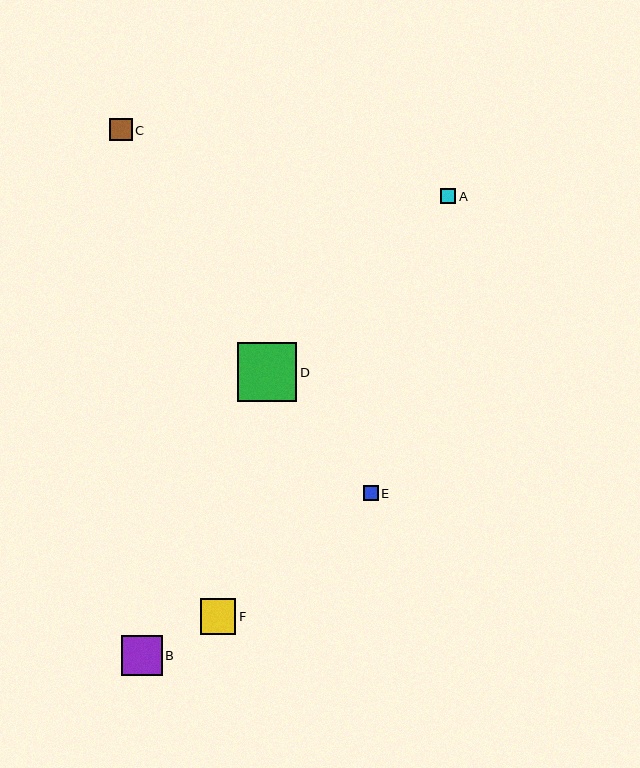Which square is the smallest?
Square E is the smallest with a size of approximately 15 pixels.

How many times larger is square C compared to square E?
Square C is approximately 1.5 times the size of square E.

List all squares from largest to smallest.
From largest to smallest: D, B, F, C, A, E.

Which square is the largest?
Square D is the largest with a size of approximately 59 pixels.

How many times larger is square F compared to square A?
Square F is approximately 2.3 times the size of square A.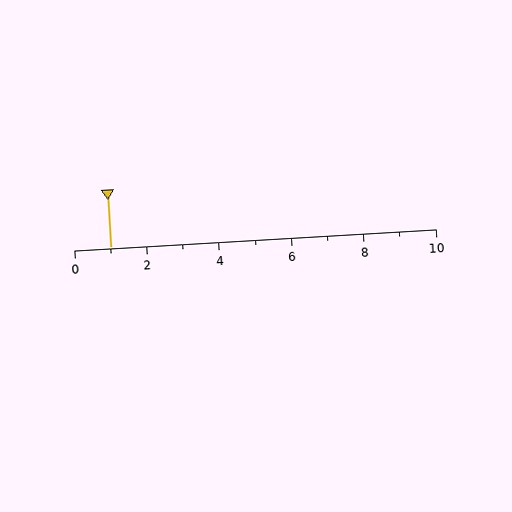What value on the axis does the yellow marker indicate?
The marker indicates approximately 1.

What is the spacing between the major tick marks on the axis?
The major ticks are spaced 2 apart.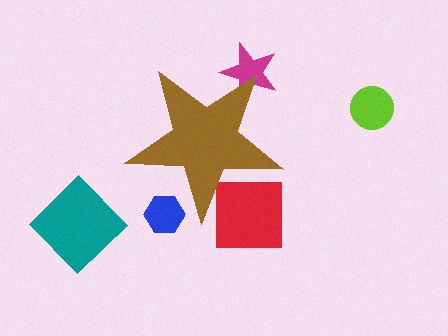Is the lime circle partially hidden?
No, the lime circle is fully visible.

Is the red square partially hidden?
Yes, the red square is partially hidden behind the brown star.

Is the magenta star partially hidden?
Yes, the magenta star is partially hidden behind the brown star.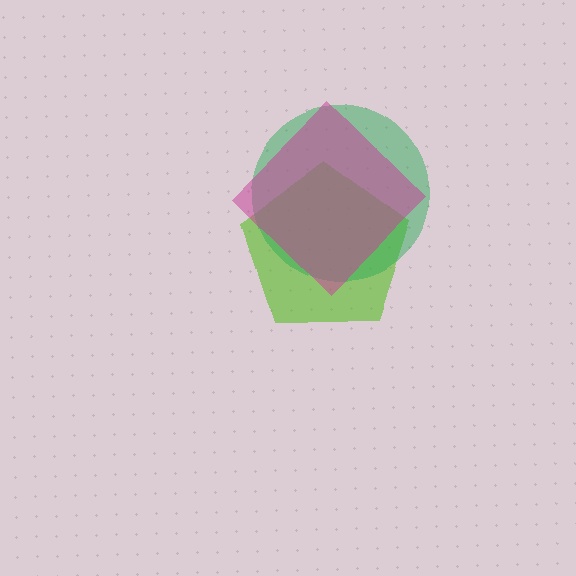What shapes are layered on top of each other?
The layered shapes are: a lime pentagon, a green circle, a magenta diamond.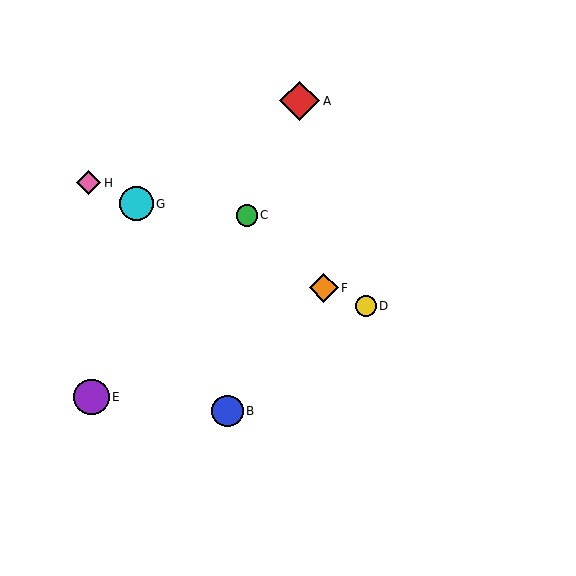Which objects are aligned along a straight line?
Objects D, F, G, H are aligned along a straight line.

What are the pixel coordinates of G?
Object G is at (136, 204).